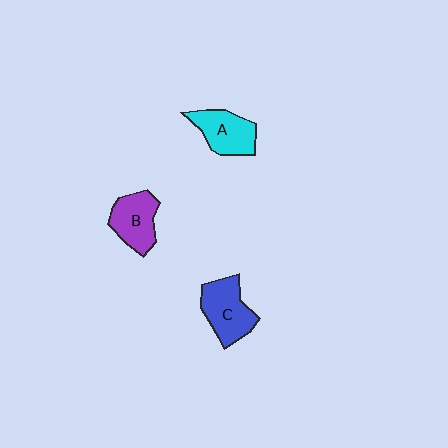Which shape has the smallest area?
Shape B (purple).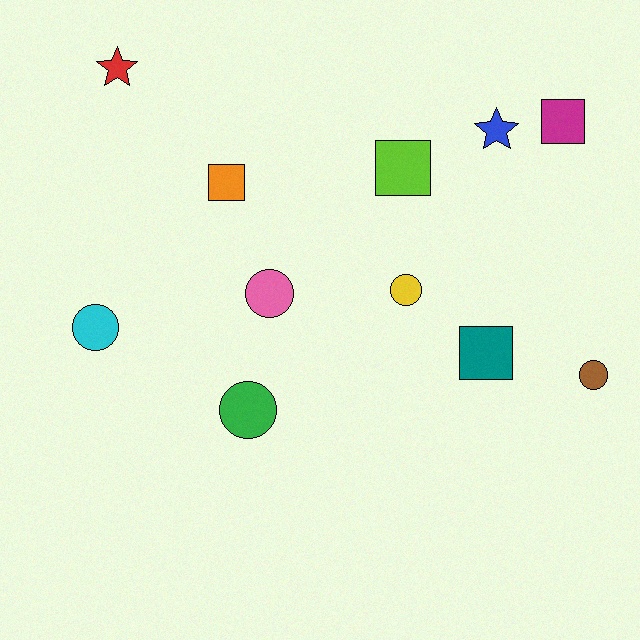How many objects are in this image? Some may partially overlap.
There are 11 objects.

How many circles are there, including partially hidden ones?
There are 5 circles.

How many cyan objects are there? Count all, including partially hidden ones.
There is 1 cyan object.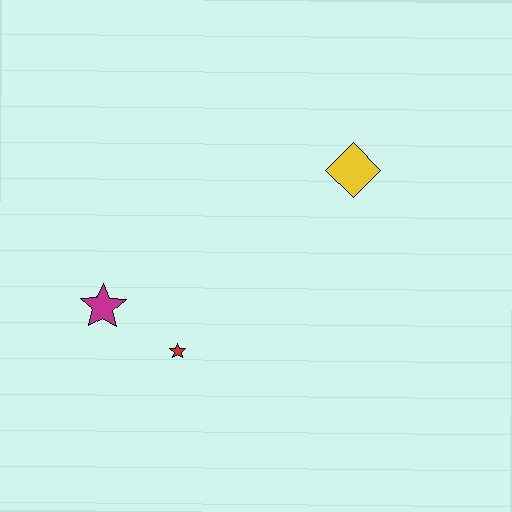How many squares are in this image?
There are no squares.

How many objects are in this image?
There are 3 objects.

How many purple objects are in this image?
There are no purple objects.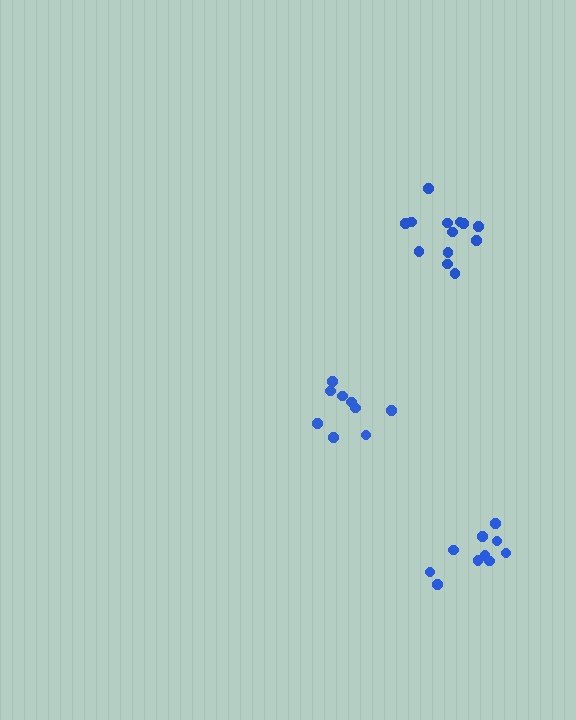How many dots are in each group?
Group 1: 9 dots, Group 2: 13 dots, Group 3: 10 dots (32 total).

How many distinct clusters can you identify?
There are 3 distinct clusters.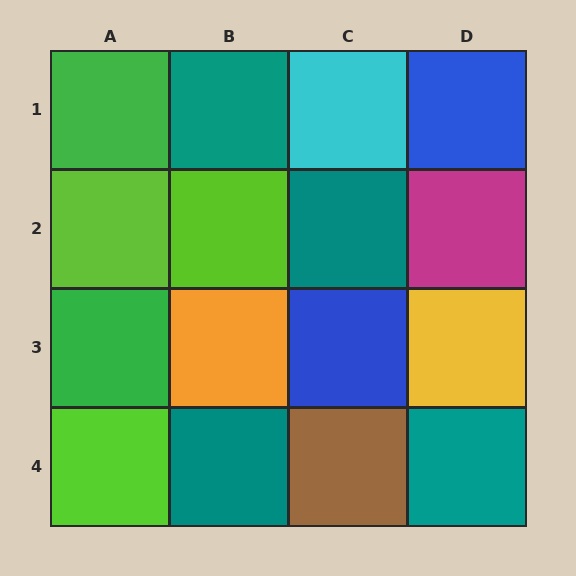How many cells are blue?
2 cells are blue.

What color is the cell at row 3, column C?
Blue.